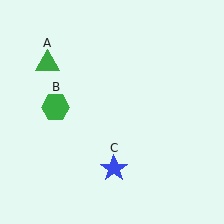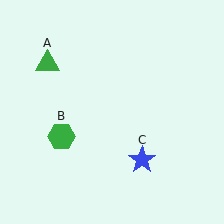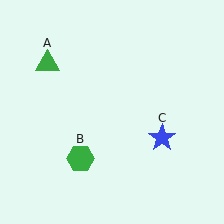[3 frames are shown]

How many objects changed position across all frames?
2 objects changed position: green hexagon (object B), blue star (object C).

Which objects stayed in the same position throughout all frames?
Green triangle (object A) remained stationary.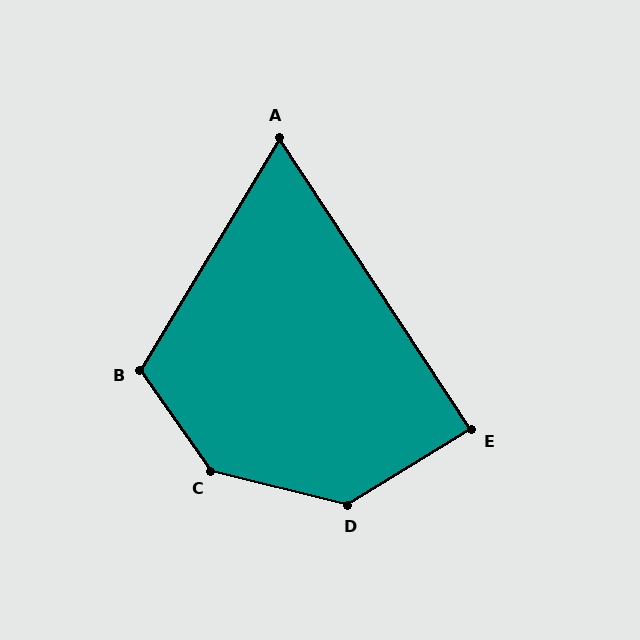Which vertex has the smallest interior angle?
A, at approximately 64 degrees.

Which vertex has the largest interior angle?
C, at approximately 139 degrees.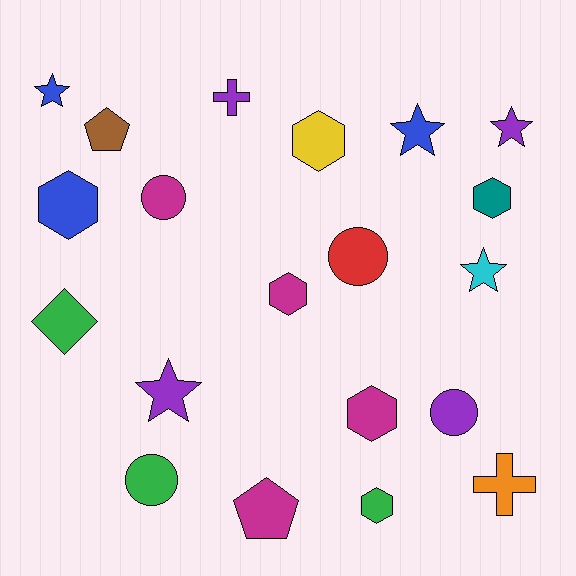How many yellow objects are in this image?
There is 1 yellow object.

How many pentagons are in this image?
There are 2 pentagons.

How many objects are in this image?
There are 20 objects.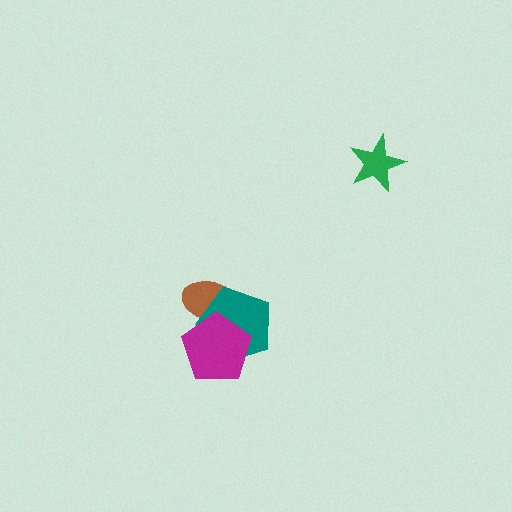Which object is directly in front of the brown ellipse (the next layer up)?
The teal pentagon is directly in front of the brown ellipse.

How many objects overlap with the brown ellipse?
2 objects overlap with the brown ellipse.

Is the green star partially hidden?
No, no other shape covers it.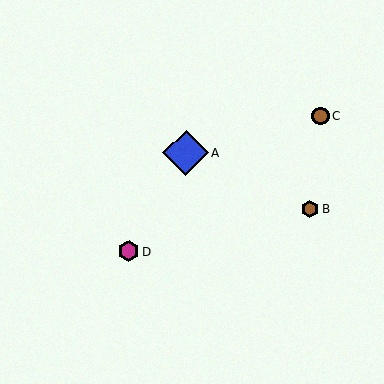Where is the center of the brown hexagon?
The center of the brown hexagon is at (310, 209).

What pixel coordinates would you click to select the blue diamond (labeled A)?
Click at (186, 153) to select the blue diamond A.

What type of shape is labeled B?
Shape B is a brown hexagon.